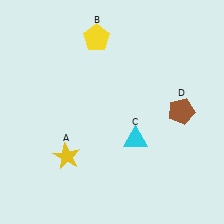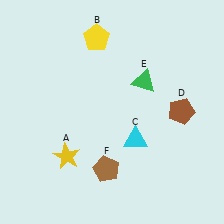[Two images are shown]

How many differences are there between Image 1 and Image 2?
There are 2 differences between the two images.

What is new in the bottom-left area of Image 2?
A brown pentagon (F) was added in the bottom-left area of Image 2.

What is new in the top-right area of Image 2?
A green triangle (E) was added in the top-right area of Image 2.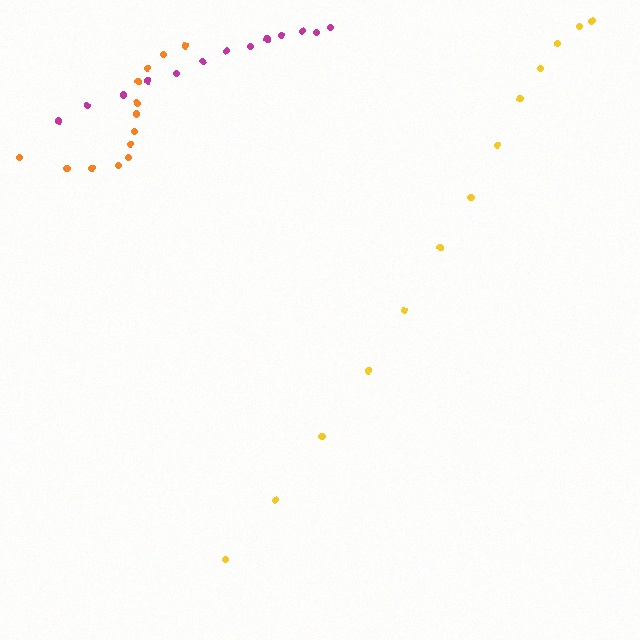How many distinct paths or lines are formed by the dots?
There are 3 distinct paths.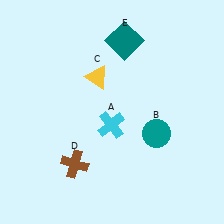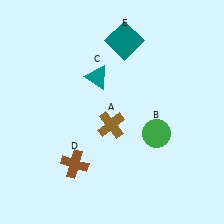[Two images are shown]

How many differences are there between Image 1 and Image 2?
There are 3 differences between the two images.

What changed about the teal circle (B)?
In Image 1, B is teal. In Image 2, it changed to green.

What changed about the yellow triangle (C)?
In Image 1, C is yellow. In Image 2, it changed to teal.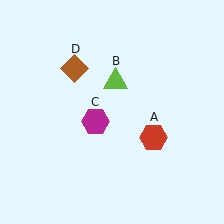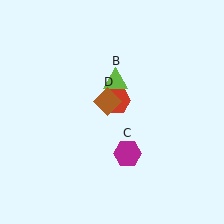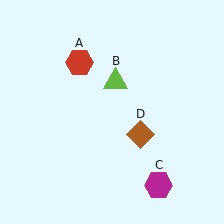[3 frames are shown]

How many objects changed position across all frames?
3 objects changed position: red hexagon (object A), magenta hexagon (object C), brown diamond (object D).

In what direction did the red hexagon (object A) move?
The red hexagon (object A) moved up and to the left.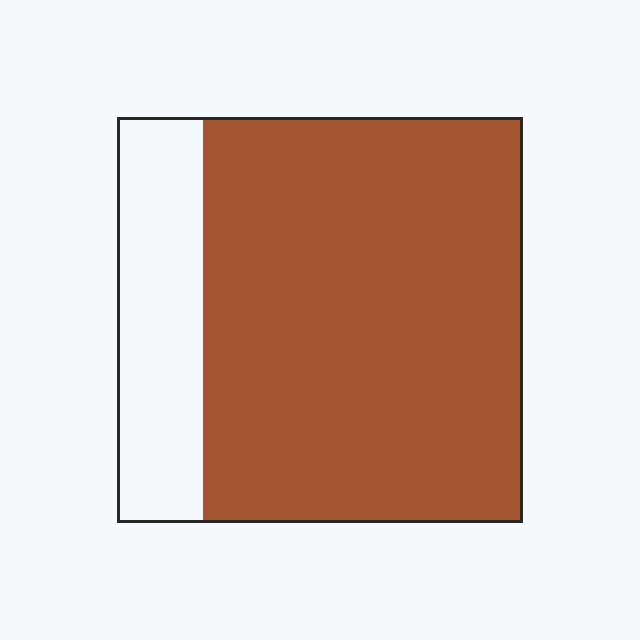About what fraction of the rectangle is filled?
About four fifths (4/5).